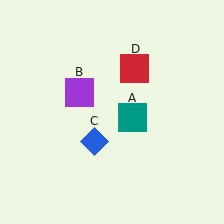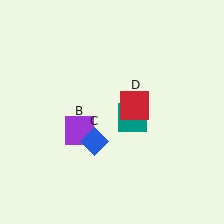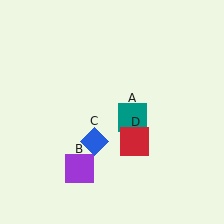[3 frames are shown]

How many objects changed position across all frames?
2 objects changed position: purple square (object B), red square (object D).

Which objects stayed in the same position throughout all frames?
Teal square (object A) and blue diamond (object C) remained stationary.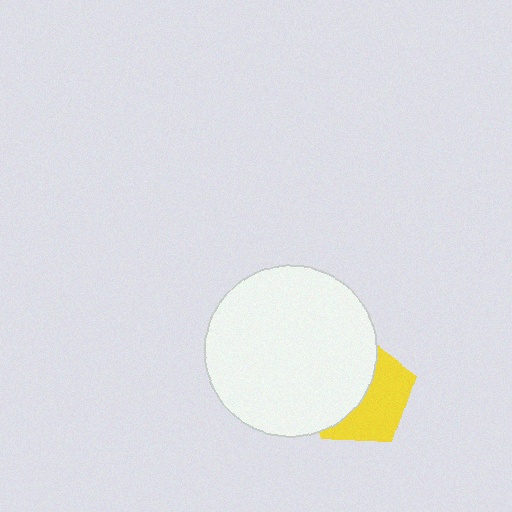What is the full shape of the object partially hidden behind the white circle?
The partially hidden object is a yellow pentagon.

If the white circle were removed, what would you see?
You would see the complete yellow pentagon.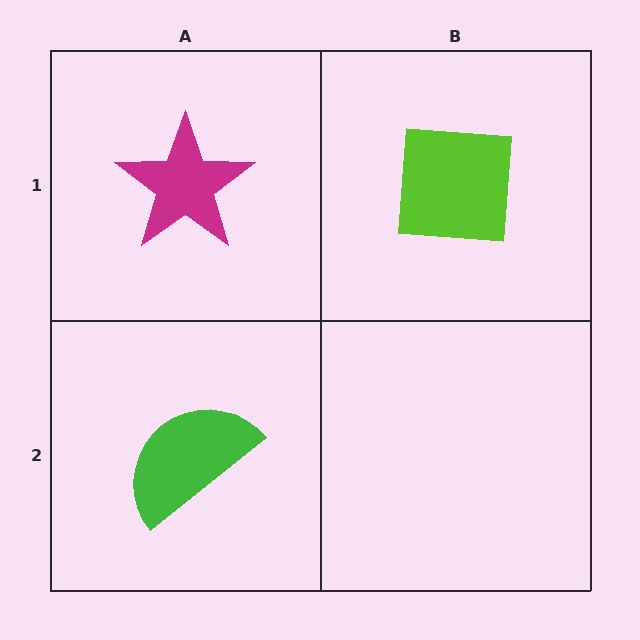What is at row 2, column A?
A green semicircle.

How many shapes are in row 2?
1 shape.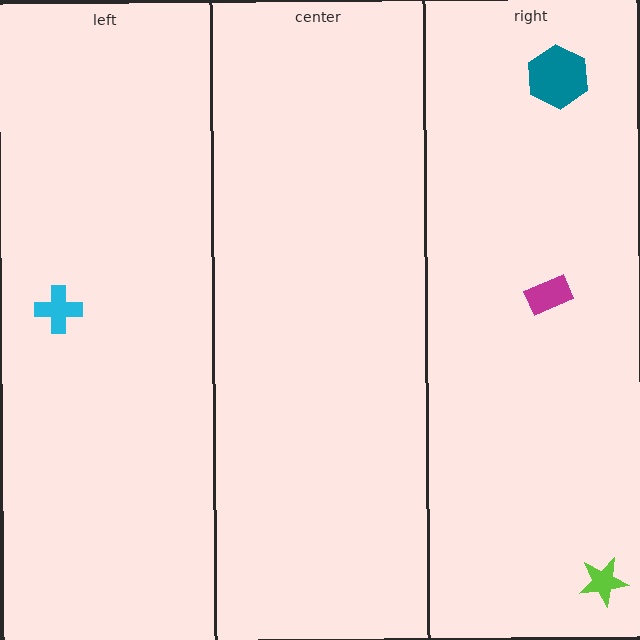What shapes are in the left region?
The cyan cross.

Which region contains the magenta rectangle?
The right region.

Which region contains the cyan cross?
The left region.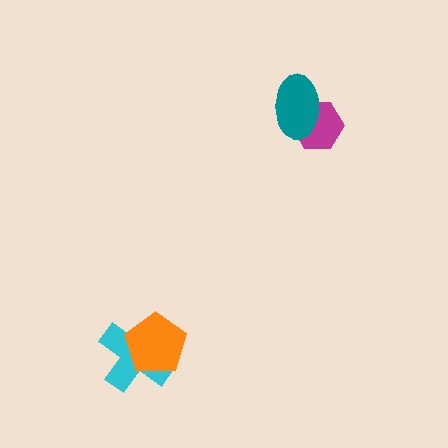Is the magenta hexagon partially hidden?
Yes, it is partially covered by another shape.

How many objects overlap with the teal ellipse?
1 object overlaps with the teal ellipse.